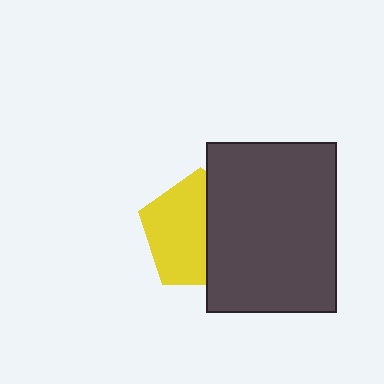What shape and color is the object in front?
The object in front is a dark gray rectangle.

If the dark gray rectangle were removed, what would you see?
You would see the complete yellow pentagon.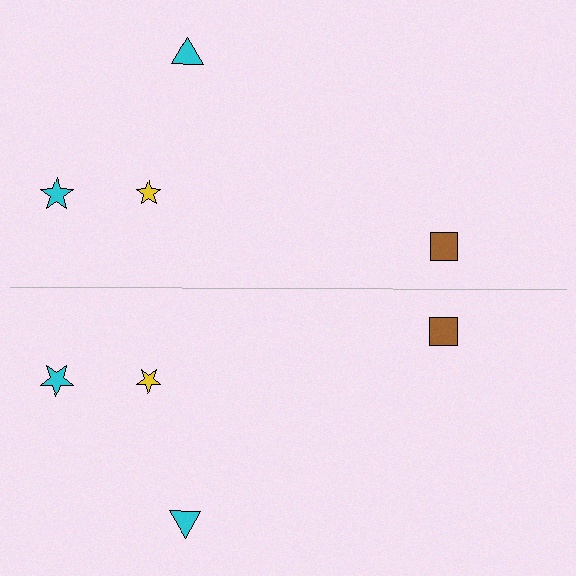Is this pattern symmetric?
Yes, this pattern has bilateral (reflection) symmetry.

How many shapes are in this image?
There are 8 shapes in this image.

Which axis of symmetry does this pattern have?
The pattern has a horizontal axis of symmetry running through the center of the image.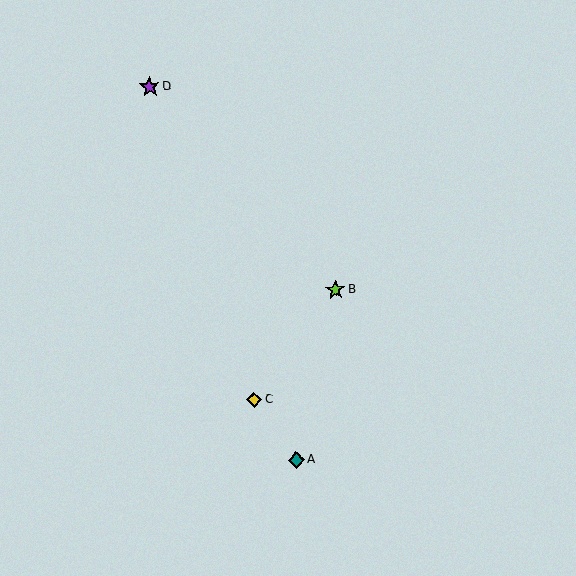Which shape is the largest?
The purple star (labeled D) is the largest.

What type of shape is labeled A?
Shape A is a teal diamond.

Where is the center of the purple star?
The center of the purple star is at (150, 87).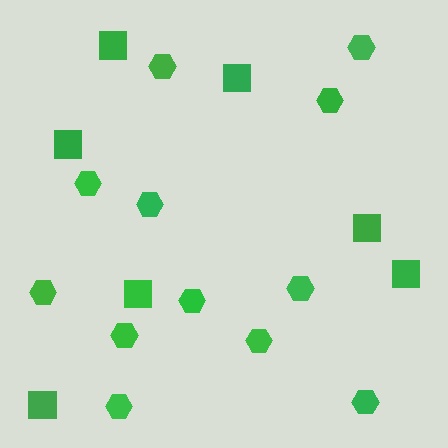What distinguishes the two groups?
There are 2 groups: one group of hexagons (12) and one group of squares (7).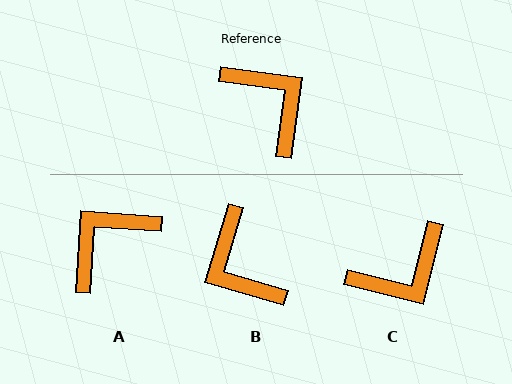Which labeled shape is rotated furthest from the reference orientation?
B, about 171 degrees away.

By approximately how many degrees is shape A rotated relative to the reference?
Approximately 94 degrees counter-clockwise.